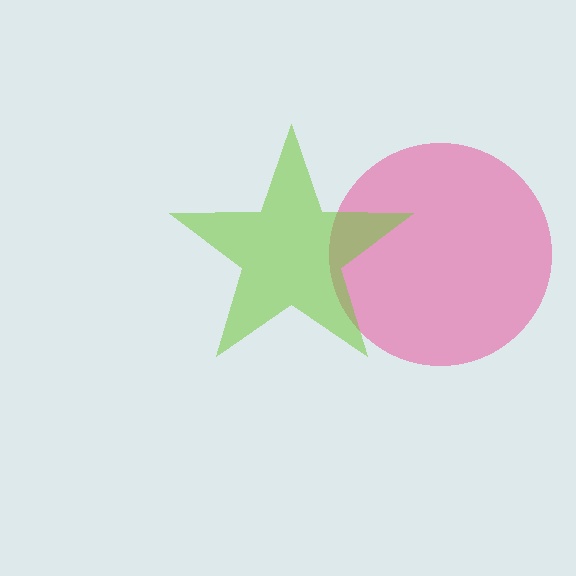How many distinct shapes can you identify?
There are 2 distinct shapes: a pink circle, a lime star.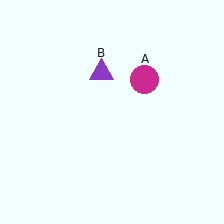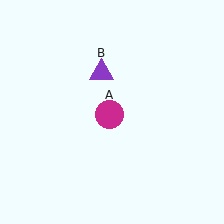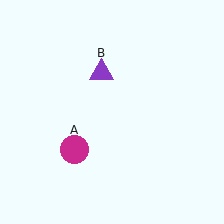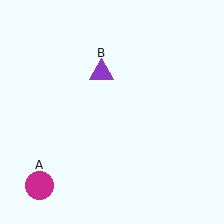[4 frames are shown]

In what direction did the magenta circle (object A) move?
The magenta circle (object A) moved down and to the left.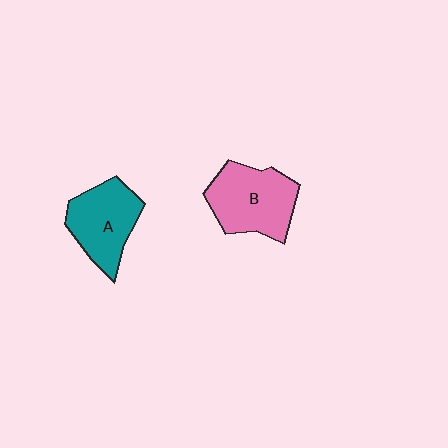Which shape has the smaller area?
Shape A (teal).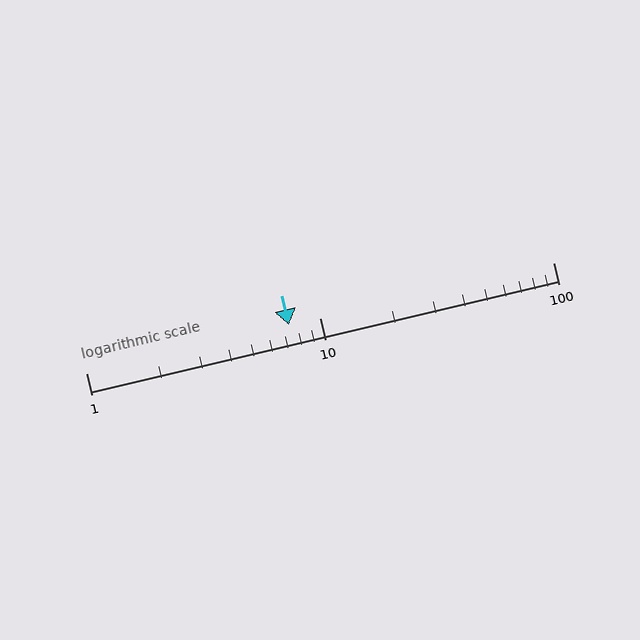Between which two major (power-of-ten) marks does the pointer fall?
The pointer is between 1 and 10.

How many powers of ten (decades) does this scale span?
The scale spans 2 decades, from 1 to 100.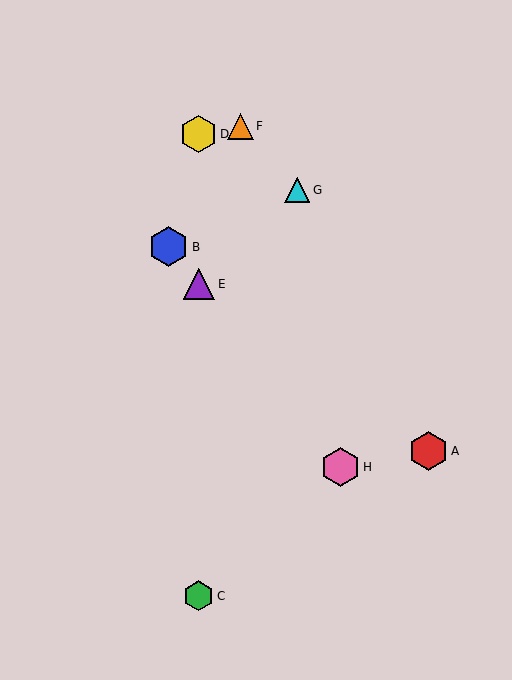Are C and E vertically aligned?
Yes, both are at x≈199.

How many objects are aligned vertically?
3 objects (C, D, E) are aligned vertically.